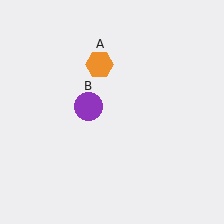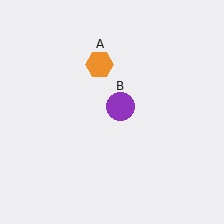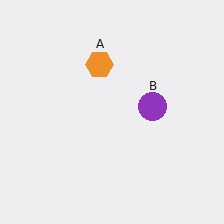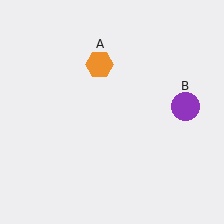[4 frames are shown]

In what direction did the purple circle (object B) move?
The purple circle (object B) moved right.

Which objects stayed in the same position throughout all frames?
Orange hexagon (object A) remained stationary.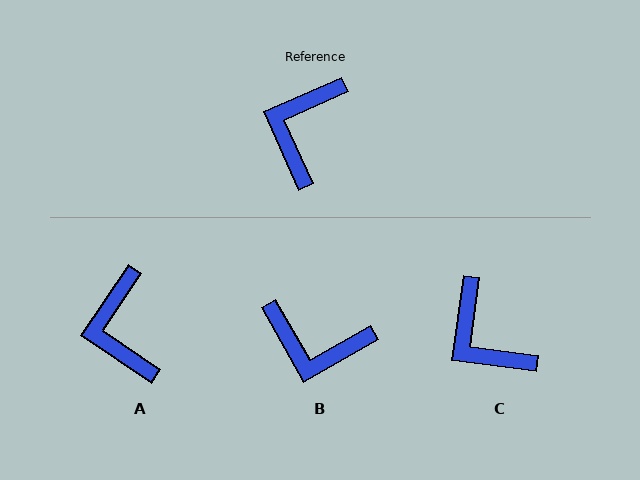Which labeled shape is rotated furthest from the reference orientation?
B, about 96 degrees away.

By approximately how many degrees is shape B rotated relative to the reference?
Approximately 96 degrees counter-clockwise.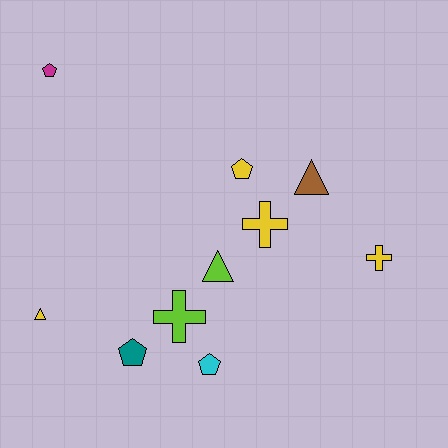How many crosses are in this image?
There are 3 crosses.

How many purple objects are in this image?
There are no purple objects.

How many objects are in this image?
There are 10 objects.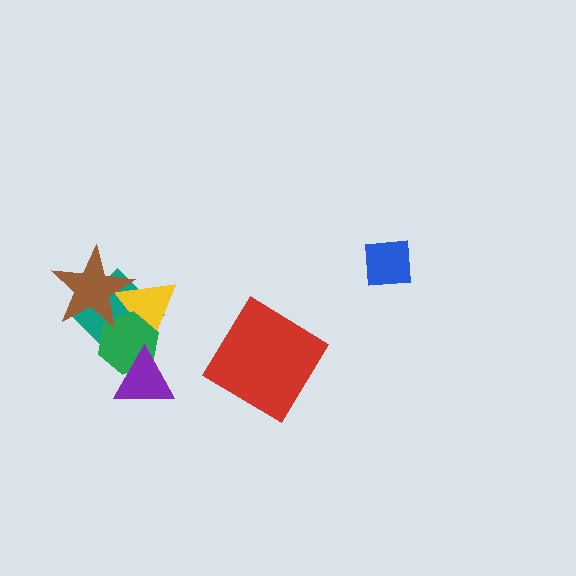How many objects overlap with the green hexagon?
4 objects overlap with the green hexagon.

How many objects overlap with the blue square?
0 objects overlap with the blue square.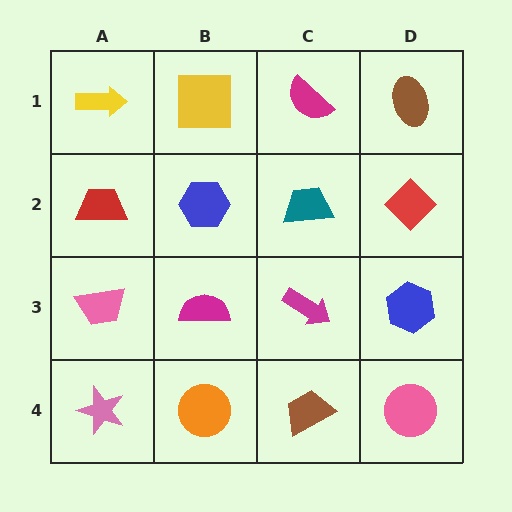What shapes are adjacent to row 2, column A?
A yellow arrow (row 1, column A), a pink trapezoid (row 3, column A), a blue hexagon (row 2, column B).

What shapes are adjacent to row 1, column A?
A red trapezoid (row 2, column A), a yellow square (row 1, column B).